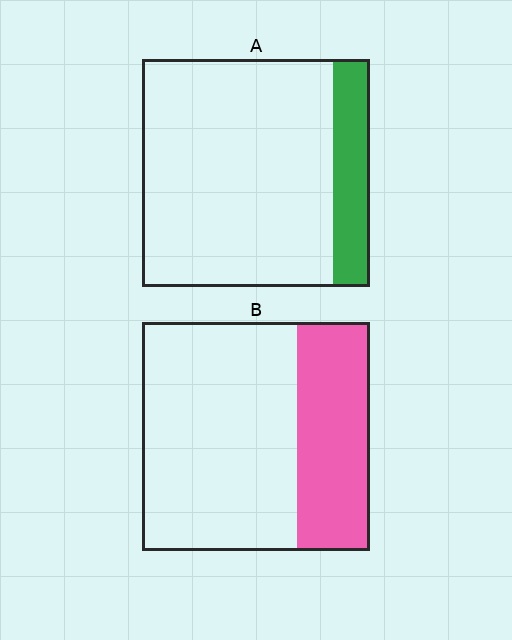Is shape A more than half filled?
No.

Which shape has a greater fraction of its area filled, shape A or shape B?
Shape B.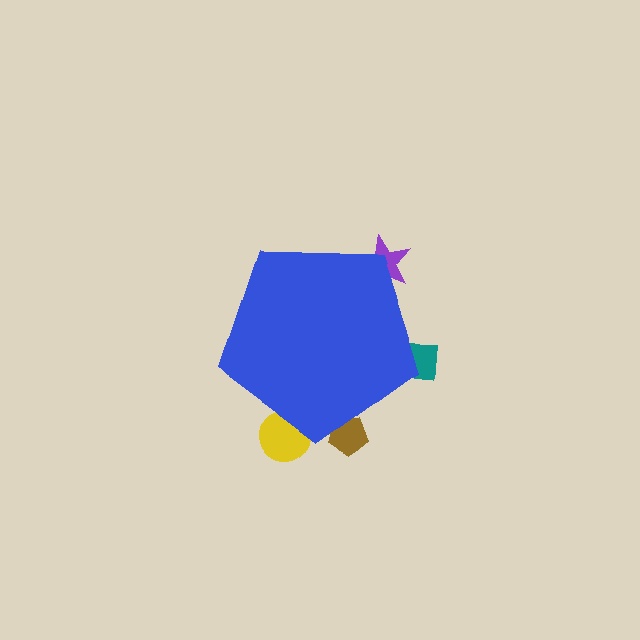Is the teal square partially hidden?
Yes, the teal square is partially hidden behind the blue pentagon.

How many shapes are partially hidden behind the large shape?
4 shapes are partially hidden.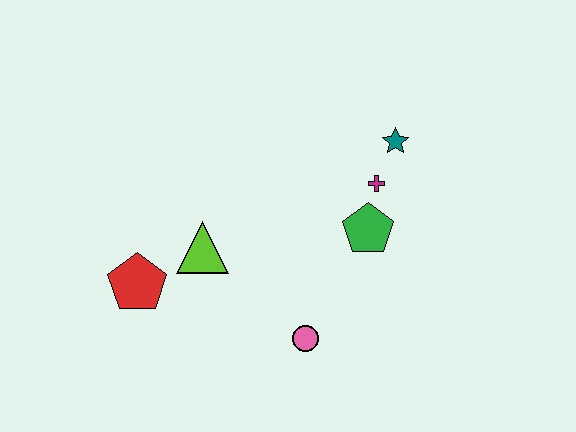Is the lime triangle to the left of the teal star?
Yes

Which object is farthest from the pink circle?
The teal star is farthest from the pink circle.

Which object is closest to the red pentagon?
The lime triangle is closest to the red pentagon.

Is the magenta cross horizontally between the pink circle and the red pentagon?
No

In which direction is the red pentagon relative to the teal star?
The red pentagon is to the left of the teal star.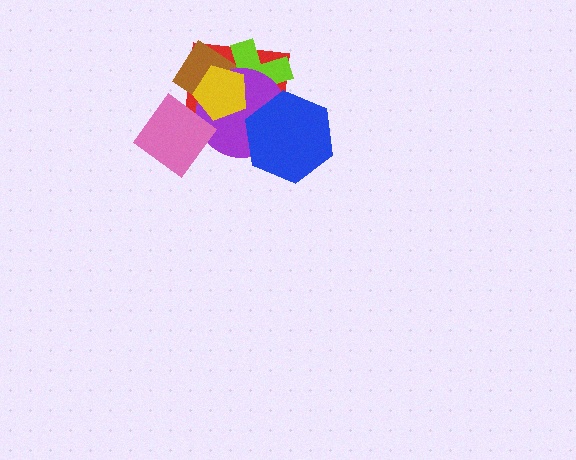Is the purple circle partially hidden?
Yes, it is partially covered by another shape.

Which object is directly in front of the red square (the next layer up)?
The brown diamond is directly in front of the red square.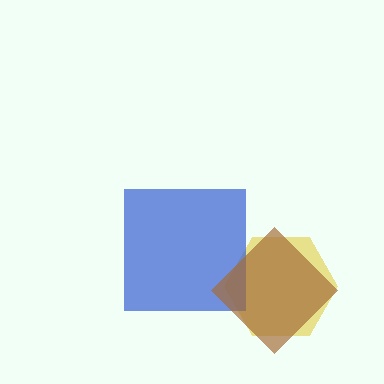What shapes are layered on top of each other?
The layered shapes are: a yellow hexagon, a blue square, a brown diamond.